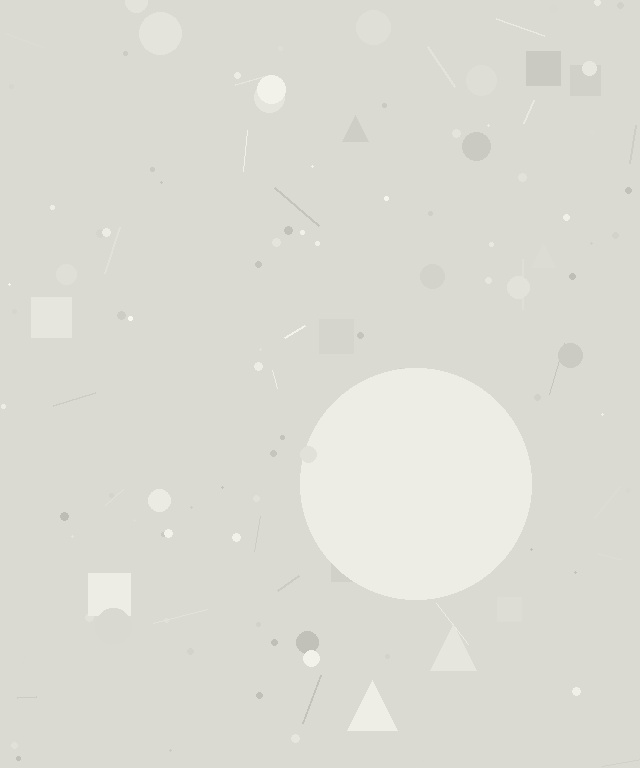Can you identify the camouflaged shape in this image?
The camouflaged shape is a circle.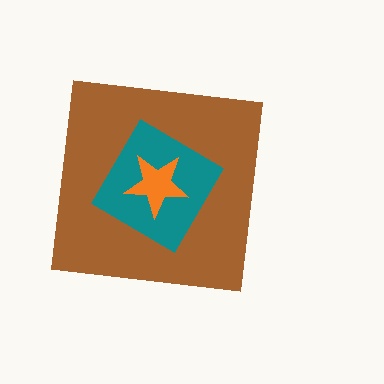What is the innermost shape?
The orange star.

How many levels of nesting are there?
3.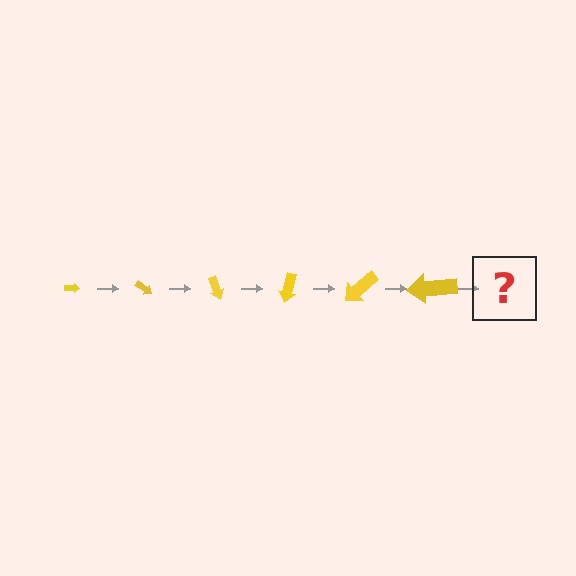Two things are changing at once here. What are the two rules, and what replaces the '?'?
The two rules are that the arrow grows larger each step and it rotates 35 degrees each step. The '?' should be an arrow, larger than the previous one and rotated 210 degrees from the start.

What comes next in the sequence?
The next element should be an arrow, larger than the previous one and rotated 210 degrees from the start.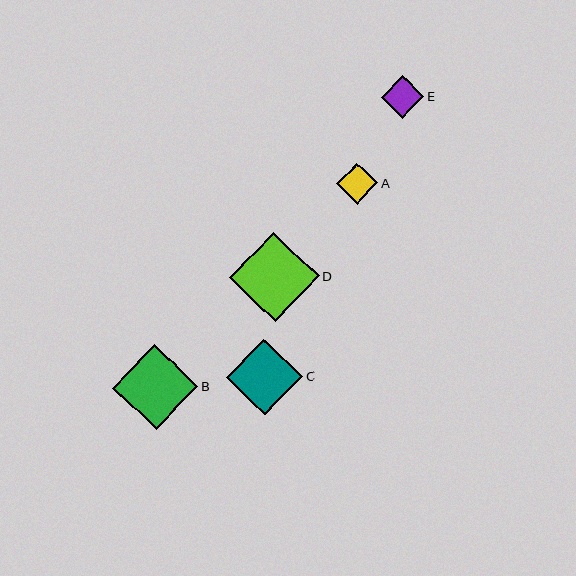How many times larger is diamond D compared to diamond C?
Diamond D is approximately 1.2 times the size of diamond C.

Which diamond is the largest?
Diamond D is the largest with a size of approximately 90 pixels.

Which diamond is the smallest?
Diamond A is the smallest with a size of approximately 41 pixels.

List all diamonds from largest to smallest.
From largest to smallest: D, B, C, E, A.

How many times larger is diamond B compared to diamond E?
Diamond B is approximately 2.0 times the size of diamond E.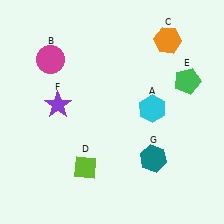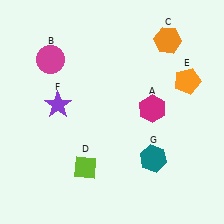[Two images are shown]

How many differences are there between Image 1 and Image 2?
There are 2 differences between the two images.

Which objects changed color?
A changed from cyan to magenta. E changed from green to orange.